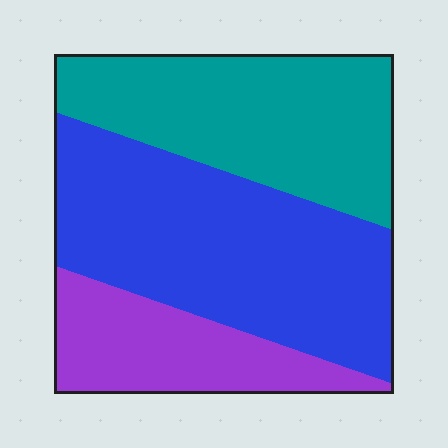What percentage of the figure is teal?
Teal takes up about one third (1/3) of the figure.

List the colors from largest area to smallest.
From largest to smallest: blue, teal, purple.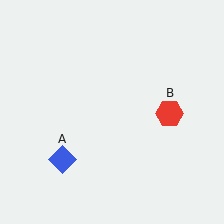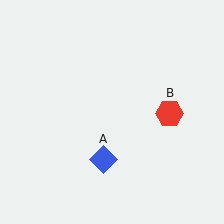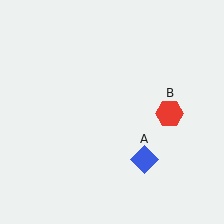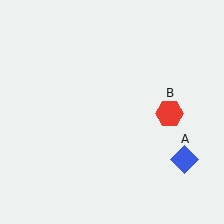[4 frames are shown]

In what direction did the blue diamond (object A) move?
The blue diamond (object A) moved right.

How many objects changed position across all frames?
1 object changed position: blue diamond (object A).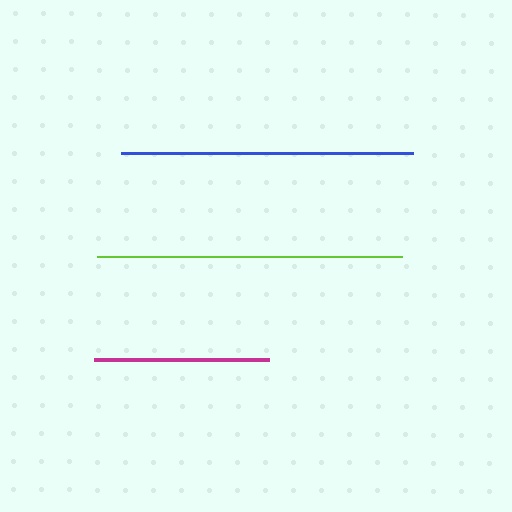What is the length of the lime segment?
The lime segment is approximately 304 pixels long.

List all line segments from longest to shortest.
From longest to shortest: lime, blue, magenta.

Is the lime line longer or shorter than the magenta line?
The lime line is longer than the magenta line.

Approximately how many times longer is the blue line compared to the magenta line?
The blue line is approximately 1.7 times the length of the magenta line.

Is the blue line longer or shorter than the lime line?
The lime line is longer than the blue line.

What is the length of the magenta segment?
The magenta segment is approximately 175 pixels long.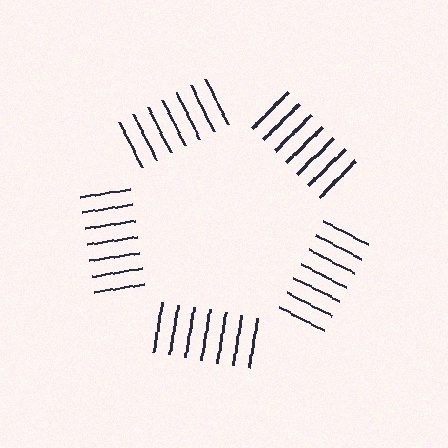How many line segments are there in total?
35 — 7 along each of the 5 edges.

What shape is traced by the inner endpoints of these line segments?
An illusory pentagon — the line segments terminate on its edges but no continuous stroke is drawn.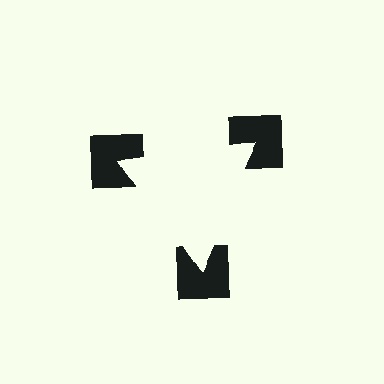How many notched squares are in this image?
There are 3 — one at each vertex of the illusory triangle.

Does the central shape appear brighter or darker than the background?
It typically appears slightly brighter than the background, even though no actual brightness change is drawn.